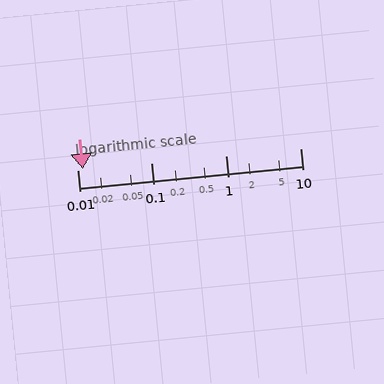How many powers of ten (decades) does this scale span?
The scale spans 3 decades, from 0.01 to 10.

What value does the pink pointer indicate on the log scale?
The pointer indicates approximately 0.012.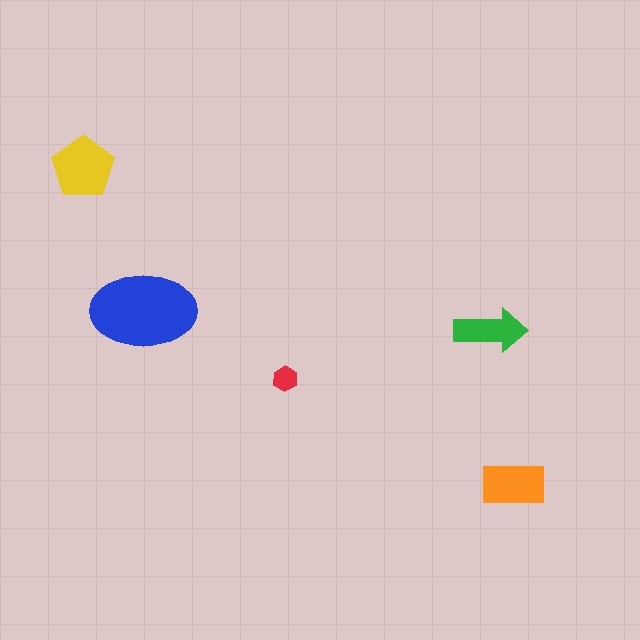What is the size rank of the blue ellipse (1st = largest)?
1st.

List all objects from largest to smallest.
The blue ellipse, the yellow pentagon, the orange rectangle, the green arrow, the red hexagon.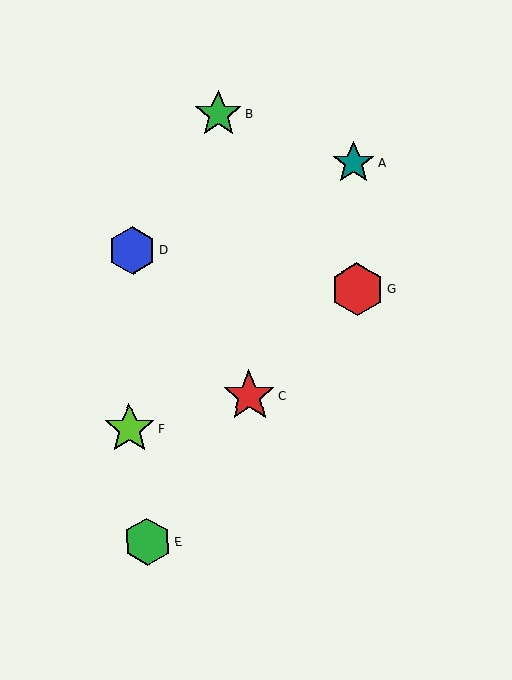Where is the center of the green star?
The center of the green star is at (219, 114).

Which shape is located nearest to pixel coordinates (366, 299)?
The red hexagon (labeled G) at (357, 290) is nearest to that location.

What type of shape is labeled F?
Shape F is a lime star.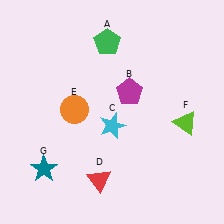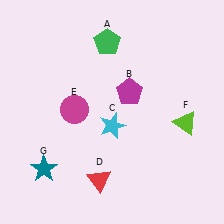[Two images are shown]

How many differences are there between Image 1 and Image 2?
There is 1 difference between the two images.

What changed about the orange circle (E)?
In Image 1, E is orange. In Image 2, it changed to magenta.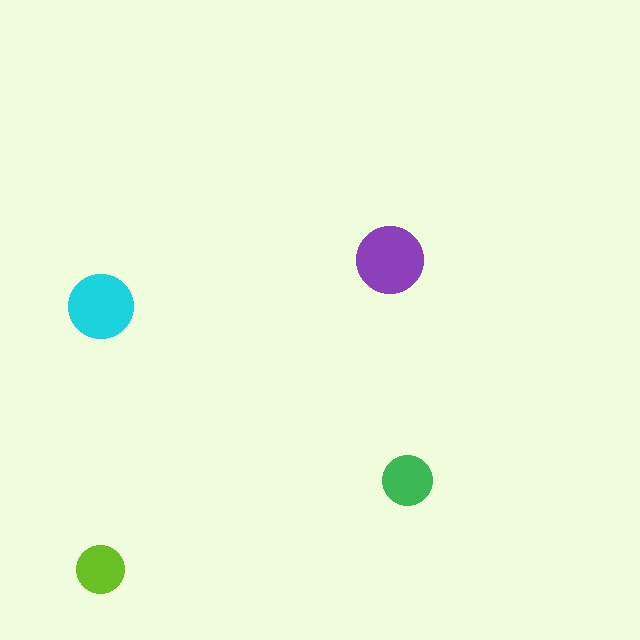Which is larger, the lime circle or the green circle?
The green one.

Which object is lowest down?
The lime circle is bottommost.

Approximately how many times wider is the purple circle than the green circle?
About 1.5 times wider.